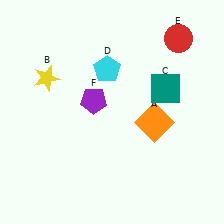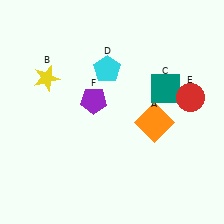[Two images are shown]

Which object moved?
The red circle (E) moved down.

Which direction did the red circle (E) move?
The red circle (E) moved down.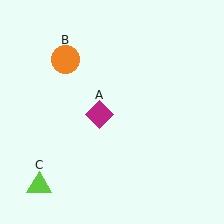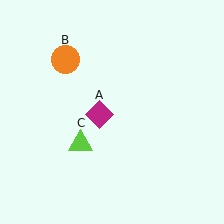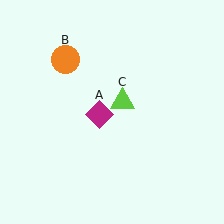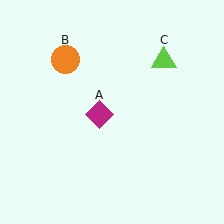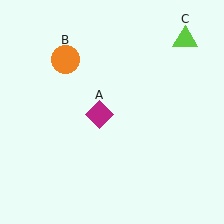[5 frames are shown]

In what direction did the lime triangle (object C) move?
The lime triangle (object C) moved up and to the right.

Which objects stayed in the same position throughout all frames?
Magenta diamond (object A) and orange circle (object B) remained stationary.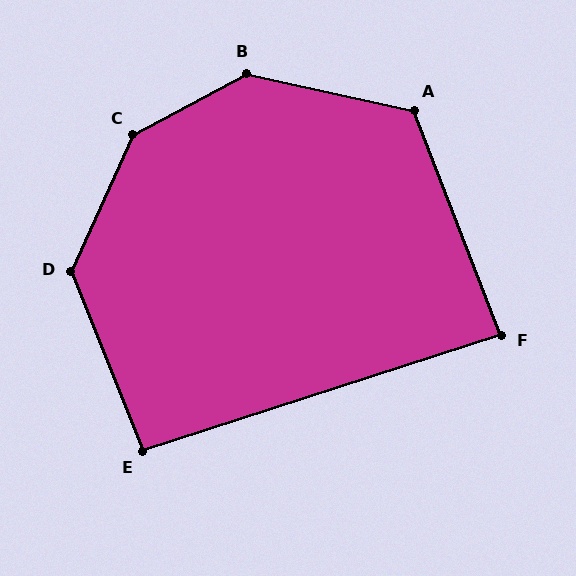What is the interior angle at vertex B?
Approximately 140 degrees (obtuse).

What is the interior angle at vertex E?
Approximately 94 degrees (approximately right).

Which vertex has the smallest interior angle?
F, at approximately 87 degrees.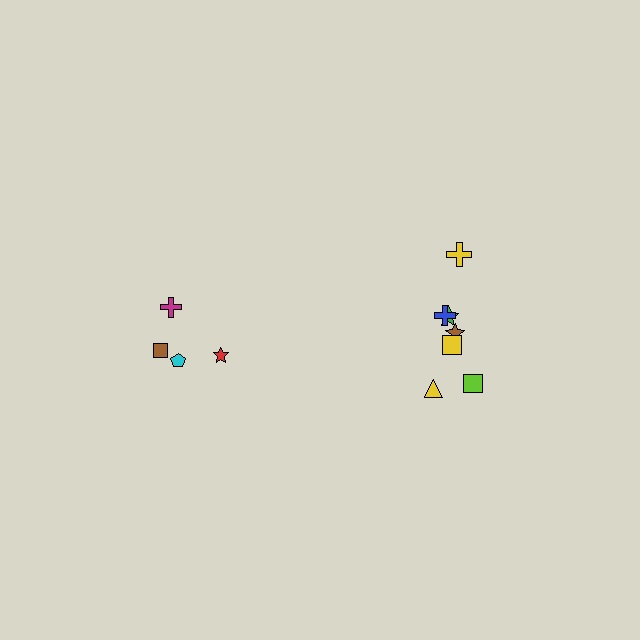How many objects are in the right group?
There are 7 objects.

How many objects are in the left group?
There are 4 objects.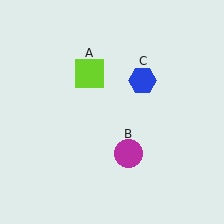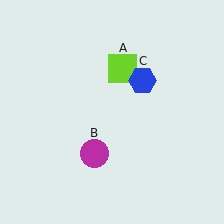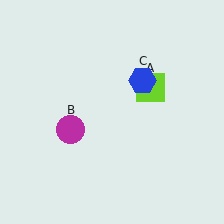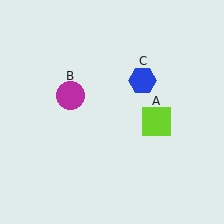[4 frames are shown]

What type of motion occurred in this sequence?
The lime square (object A), magenta circle (object B) rotated clockwise around the center of the scene.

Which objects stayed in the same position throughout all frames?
Blue hexagon (object C) remained stationary.